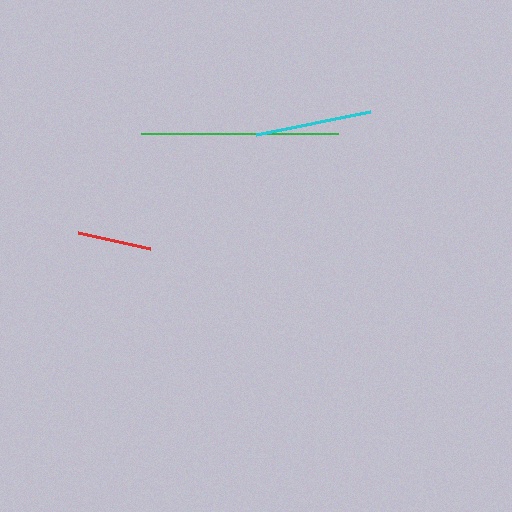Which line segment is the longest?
The green line is the longest at approximately 197 pixels.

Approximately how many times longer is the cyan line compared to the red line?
The cyan line is approximately 1.6 times the length of the red line.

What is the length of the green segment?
The green segment is approximately 197 pixels long.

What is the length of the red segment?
The red segment is approximately 73 pixels long.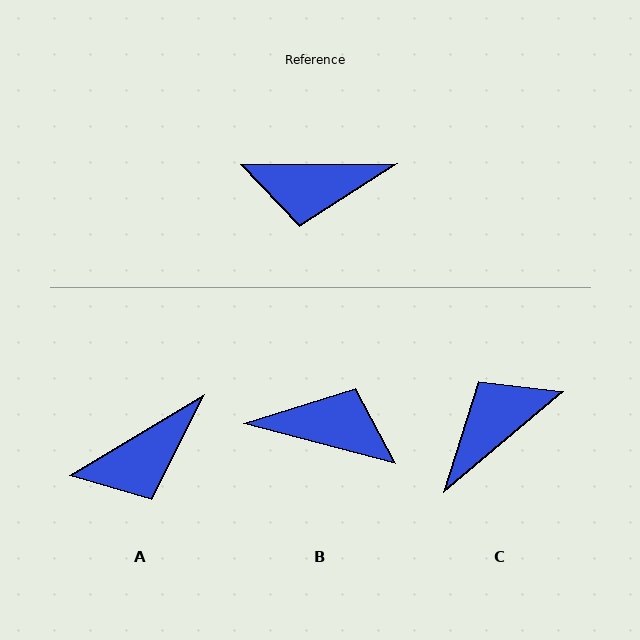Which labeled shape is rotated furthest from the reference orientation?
B, about 165 degrees away.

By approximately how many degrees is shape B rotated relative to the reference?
Approximately 165 degrees counter-clockwise.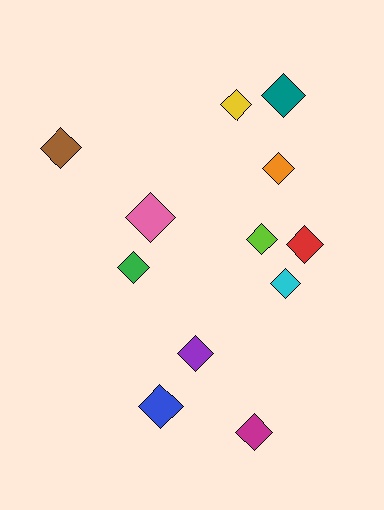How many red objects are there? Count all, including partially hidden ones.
There is 1 red object.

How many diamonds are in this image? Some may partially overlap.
There are 12 diamonds.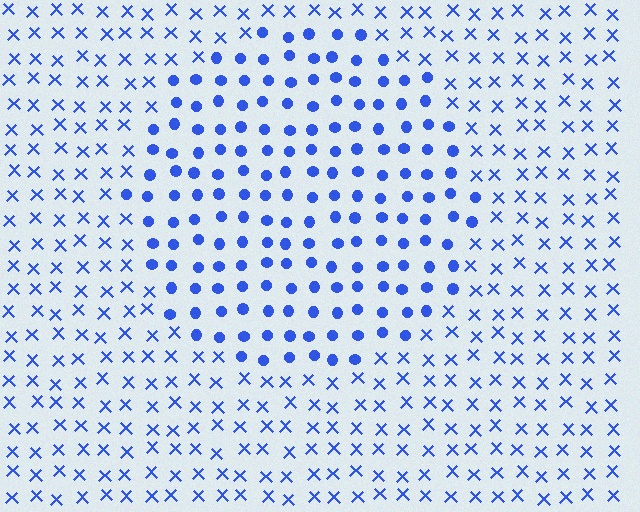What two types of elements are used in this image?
The image uses circles inside the circle region and X marks outside it.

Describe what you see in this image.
The image is filled with small blue elements arranged in a uniform grid. A circle-shaped region contains circles, while the surrounding area contains X marks. The boundary is defined purely by the change in element shape.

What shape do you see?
I see a circle.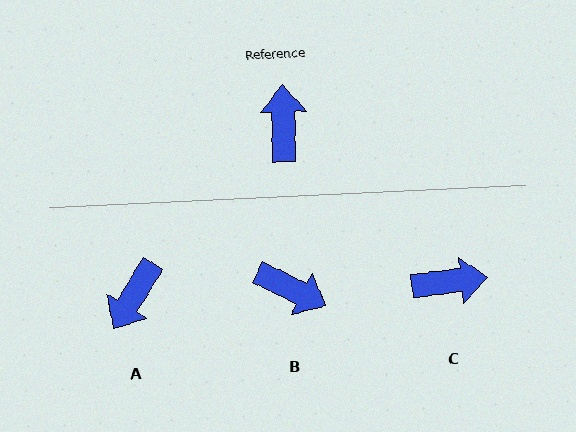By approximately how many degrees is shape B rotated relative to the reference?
Approximately 118 degrees clockwise.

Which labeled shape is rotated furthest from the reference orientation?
A, about 147 degrees away.